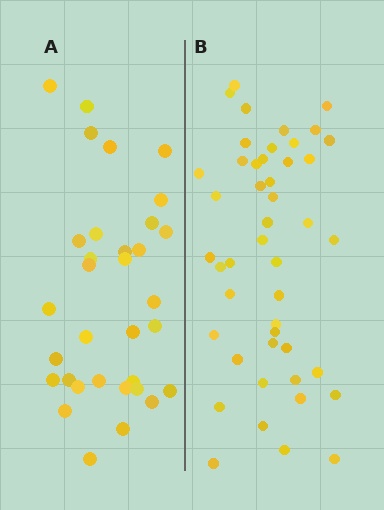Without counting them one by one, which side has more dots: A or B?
Region B (the right region) has more dots.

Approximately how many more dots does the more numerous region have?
Region B has approximately 15 more dots than region A.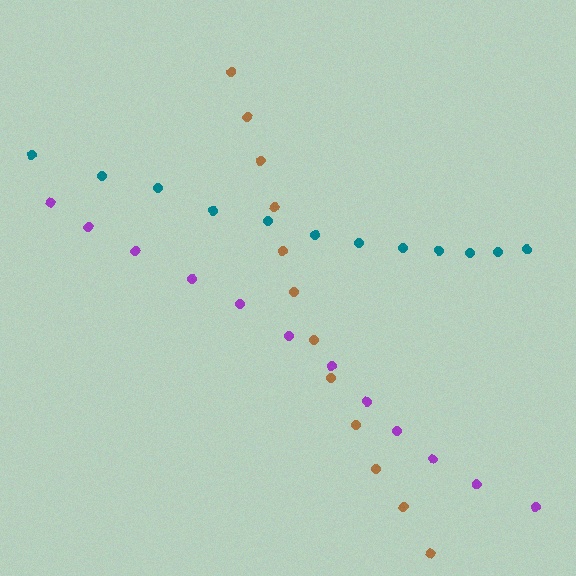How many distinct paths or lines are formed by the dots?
There are 3 distinct paths.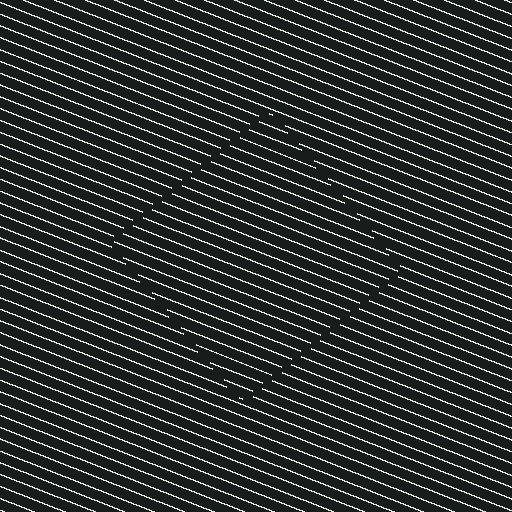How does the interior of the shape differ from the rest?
The interior of the shape contains the same grating, shifted by half a period — the contour is defined by the phase discontinuity where line-ends from the inner and outer gratings abut.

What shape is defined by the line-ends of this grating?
An illusory square. The interior of the shape contains the same grating, shifted by half a period — the contour is defined by the phase discontinuity where line-ends from the inner and outer gratings abut.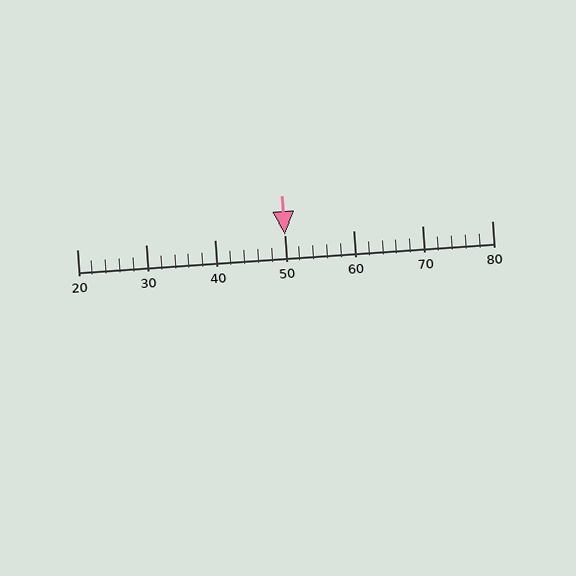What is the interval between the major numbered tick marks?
The major tick marks are spaced 10 units apart.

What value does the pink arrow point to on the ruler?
The pink arrow points to approximately 50.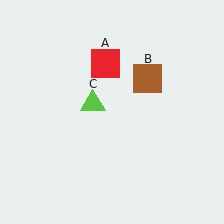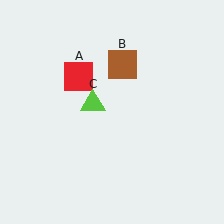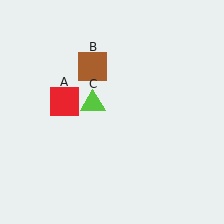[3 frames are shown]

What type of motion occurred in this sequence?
The red square (object A), brown square (object B) rotated counterclockwise around the center of the scene.